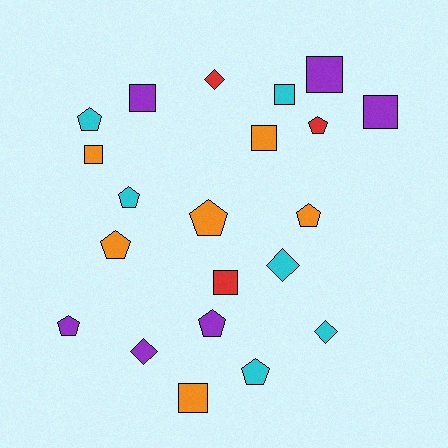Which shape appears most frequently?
Pentagon, with 9 objects.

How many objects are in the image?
There are 21 objects.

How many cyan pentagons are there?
There are 3 cyan pentagons.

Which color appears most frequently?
Orange, with 6 objects.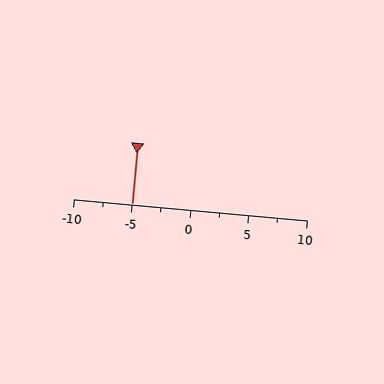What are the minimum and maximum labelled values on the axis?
The axis runs from -10 to 10.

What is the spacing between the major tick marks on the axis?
The major ticks are spaced 5 apart.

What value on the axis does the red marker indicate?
The marker indicates approximately -5.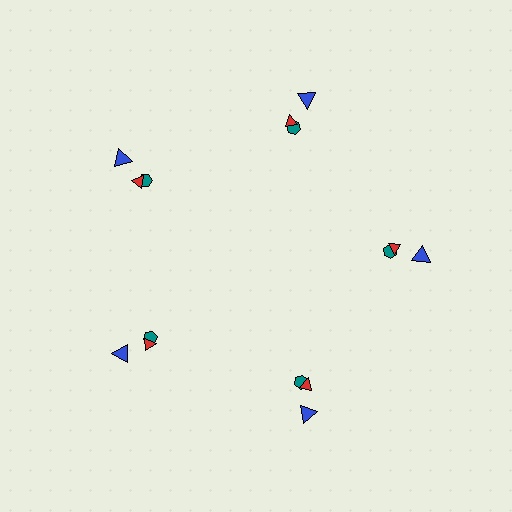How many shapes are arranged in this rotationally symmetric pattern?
There are 15 shapes, arranged in 5 groups of 3.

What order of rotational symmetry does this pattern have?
This pattern has 5-fold rotational symmetry.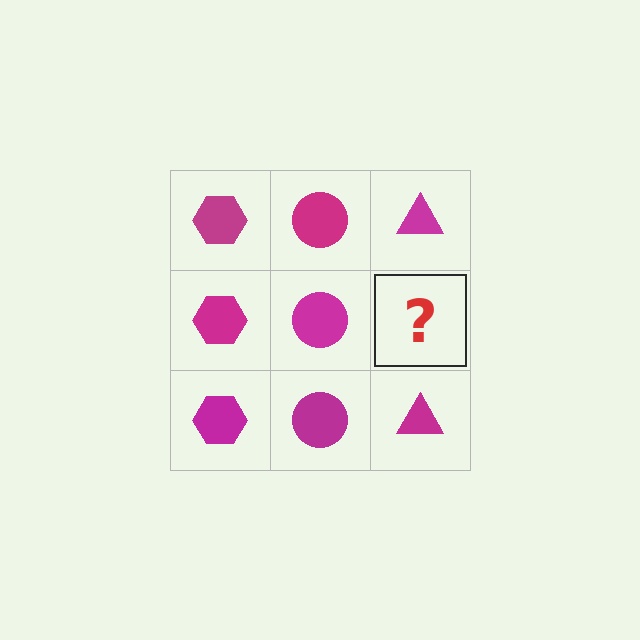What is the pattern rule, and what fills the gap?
The rule is that each column has a consistent shape. The gap should be filled with a magenta triangle.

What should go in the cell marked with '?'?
The missing cell should contain a magenta triangle.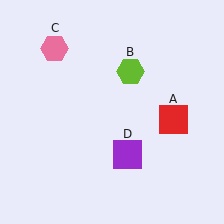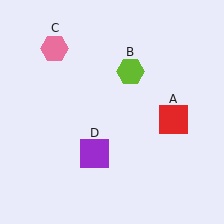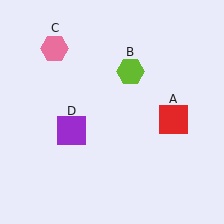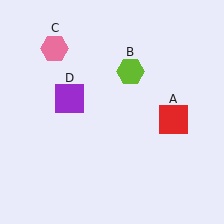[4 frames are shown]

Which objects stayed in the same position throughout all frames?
Red square (object A) and lime hexagon (object B) and pink hexagon (object C) remained stationary.